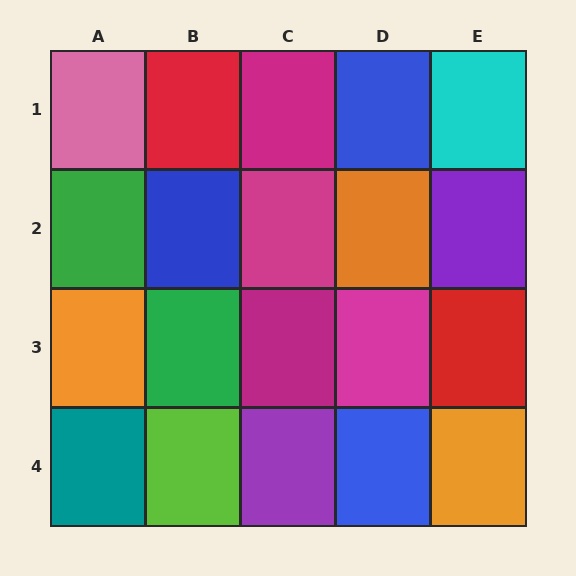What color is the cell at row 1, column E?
Cyan.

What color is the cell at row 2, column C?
Magenta.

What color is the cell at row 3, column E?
Red.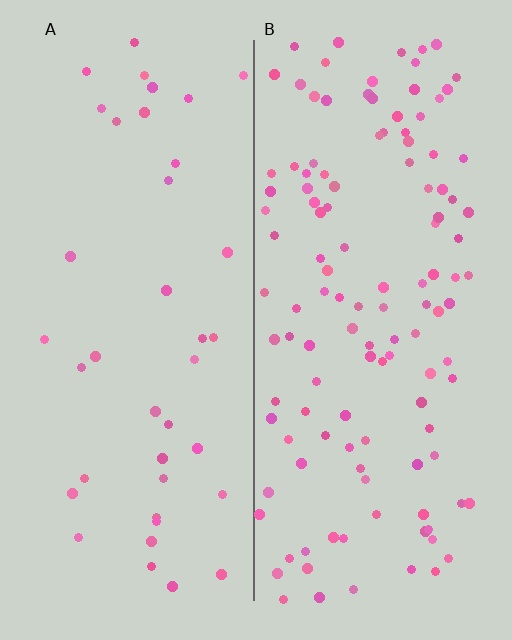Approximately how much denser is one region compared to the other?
Approximately 3.2× — region B over region A.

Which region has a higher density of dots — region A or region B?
B (the right).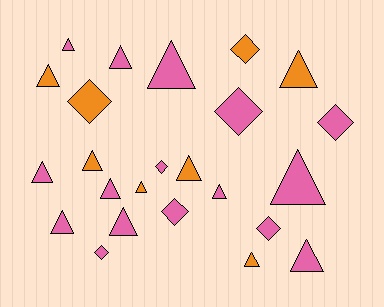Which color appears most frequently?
Pink, with 16 objects.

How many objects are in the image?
There are 24 objects.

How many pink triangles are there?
There are 10 pink triangles.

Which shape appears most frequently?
Triangle, with 16 objects.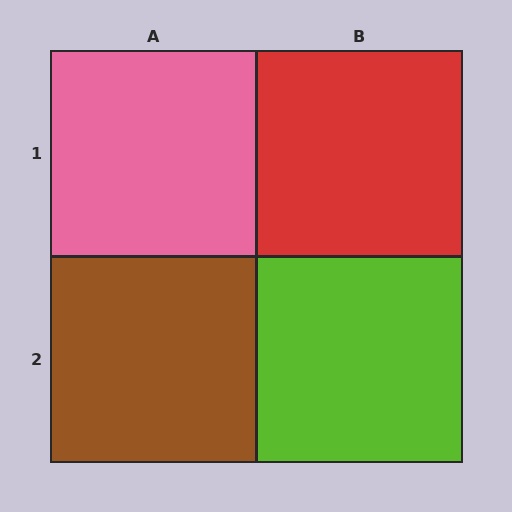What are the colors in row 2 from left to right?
Brown, lime.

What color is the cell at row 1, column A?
Pink.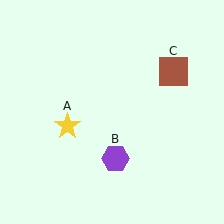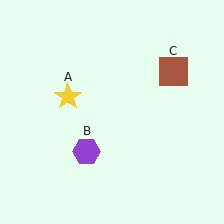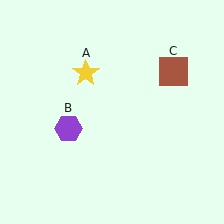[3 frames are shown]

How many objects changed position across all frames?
2 objects changed position: yellow star (object A), purple hexagon (object B).